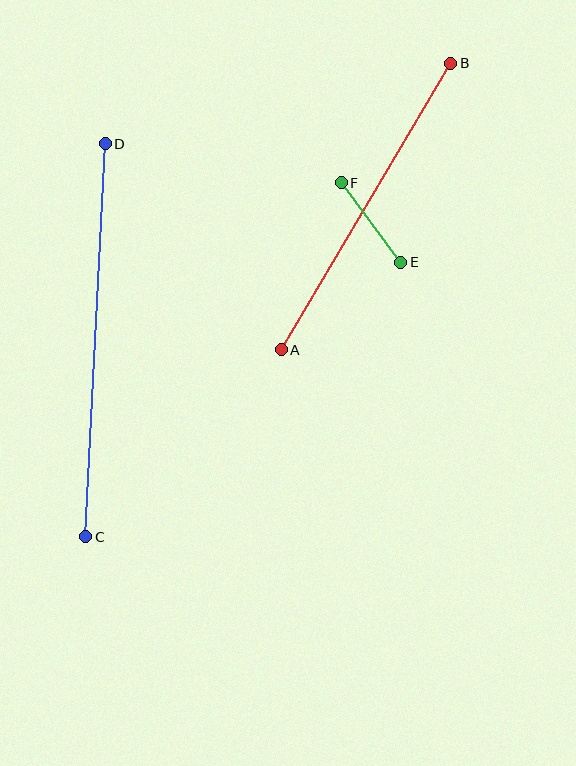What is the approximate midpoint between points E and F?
The midpoint is at approximately (371, 222) pixels.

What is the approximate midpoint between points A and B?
The midpoint is at approximately (366, 206) pixels.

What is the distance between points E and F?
The distance is approximately 99 pixels.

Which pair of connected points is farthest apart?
Points C and D are farthest apart.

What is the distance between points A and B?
The distance is approximately 333 pixels.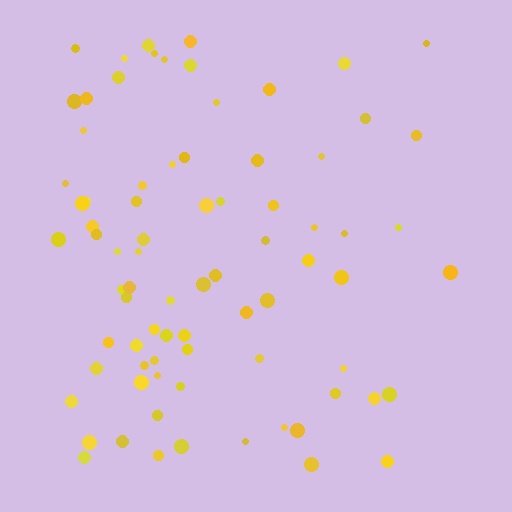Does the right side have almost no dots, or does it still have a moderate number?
Still a moderate number, just noticeably fewer than the left.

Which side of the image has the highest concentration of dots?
The left.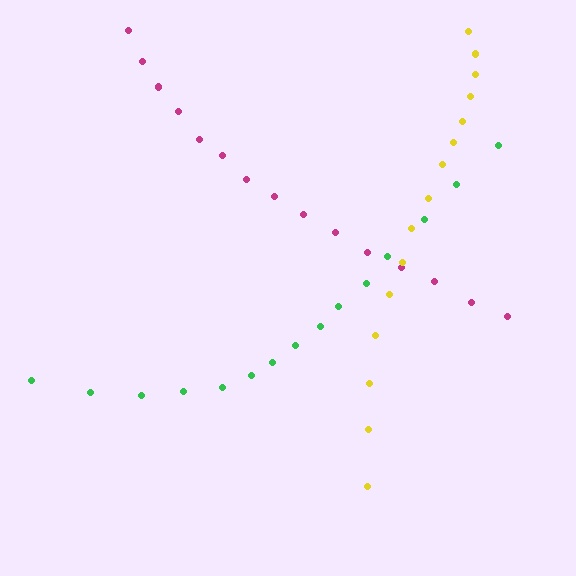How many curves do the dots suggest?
There are 3 distinct paths.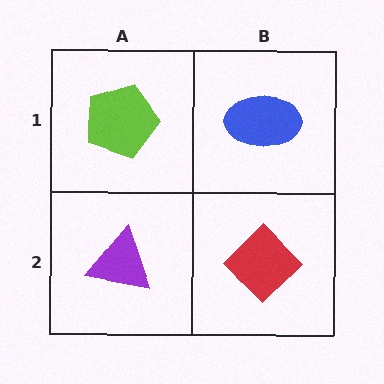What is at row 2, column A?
A purple triangle.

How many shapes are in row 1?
2 shapes.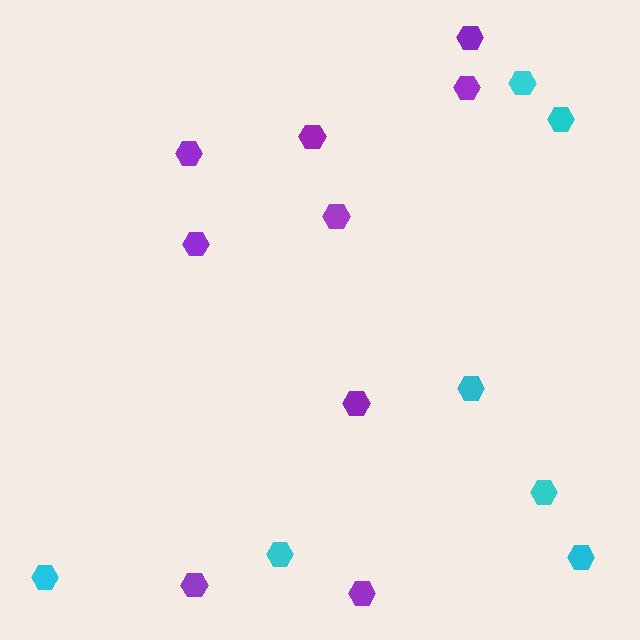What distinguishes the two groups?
There are 2 groups: one group of cyan hexagons (7) and one group of purple hexagons (9).